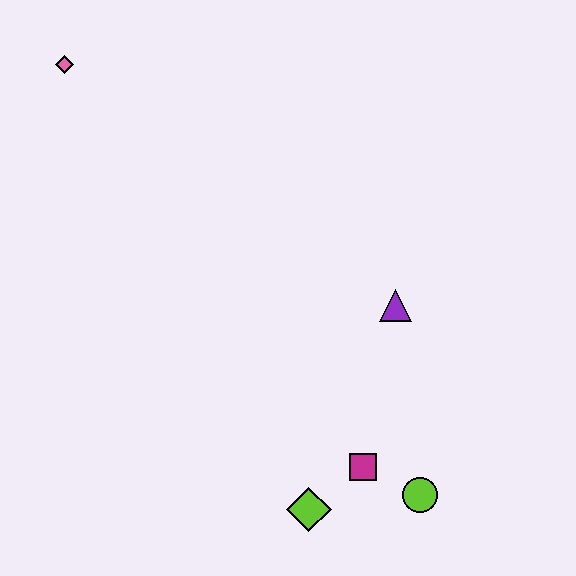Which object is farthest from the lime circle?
The pink diamond is farthest from the lime circle.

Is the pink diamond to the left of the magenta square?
Yes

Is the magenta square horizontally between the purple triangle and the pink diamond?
Yes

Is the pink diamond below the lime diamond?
No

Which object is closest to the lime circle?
The magenta square is closest to the lime circle.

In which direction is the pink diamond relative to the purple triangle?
The pink diamond is to the left of the purple triangle.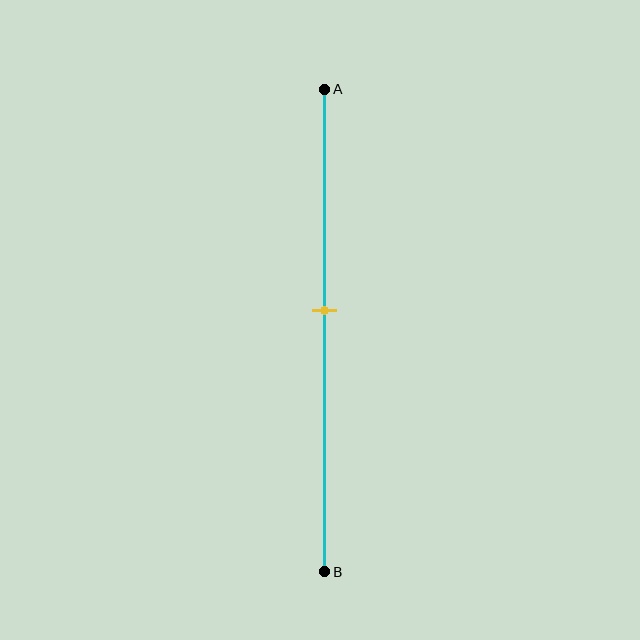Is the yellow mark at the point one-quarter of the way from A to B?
No, the mark is at about 45% from A, not at the 25% one-quarter point.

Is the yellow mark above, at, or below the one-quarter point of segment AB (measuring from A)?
The yellow mark is below the one-quarter point of segment AB.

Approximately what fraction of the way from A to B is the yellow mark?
The yellow mark is approximately 45% of the way from A to B.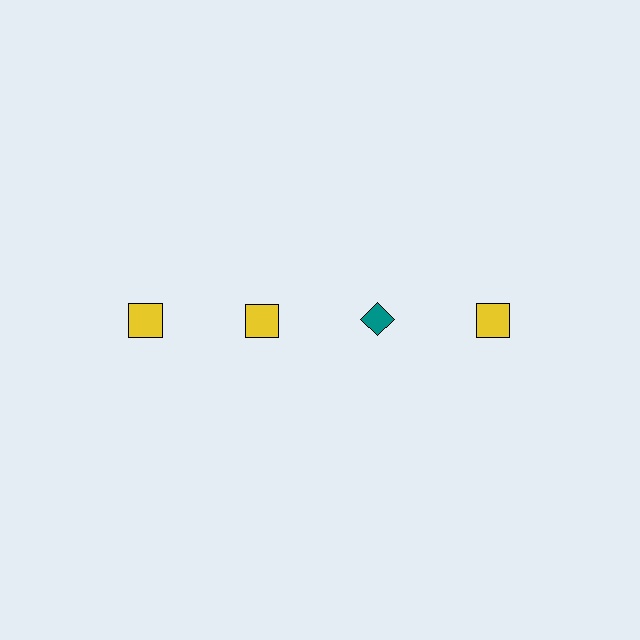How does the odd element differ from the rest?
It differs in both color (teal instead of yellow) and shape (diamond instead of square).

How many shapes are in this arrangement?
There are 4 shapes arranged in a grid pattern.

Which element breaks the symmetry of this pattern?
The teal diamond in the top row, center column breaks the symmetry. All other shapes are yellow squares.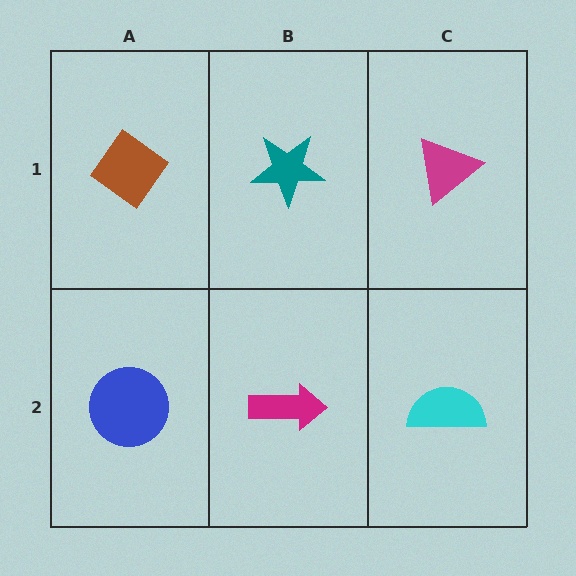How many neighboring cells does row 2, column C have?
2.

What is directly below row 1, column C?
A cyan semicircle.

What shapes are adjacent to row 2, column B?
A teal star (row 1, column B), a blue circle (row 2, column A), a cyan semicircle (row 2, column C).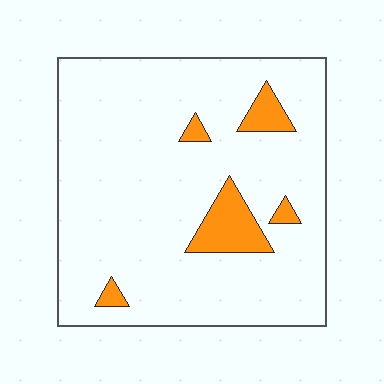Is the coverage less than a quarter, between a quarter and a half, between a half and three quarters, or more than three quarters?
Less than a quarter.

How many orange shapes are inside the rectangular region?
5.